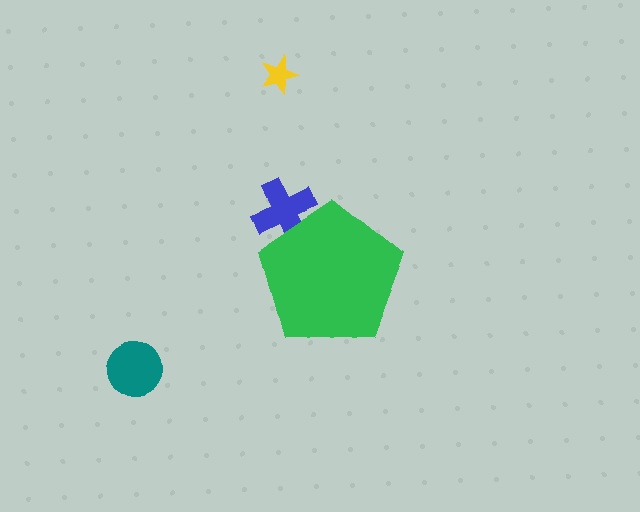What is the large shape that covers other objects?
A green pentagon.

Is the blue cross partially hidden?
Yes, the blue cross is partially hidden behind the green pentagon.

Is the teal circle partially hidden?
No, the teal circle is fully visible.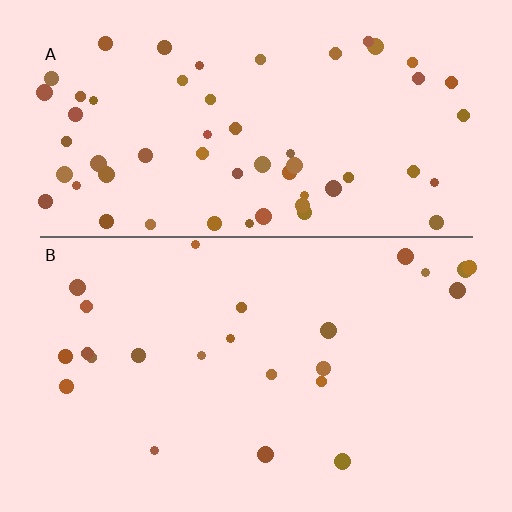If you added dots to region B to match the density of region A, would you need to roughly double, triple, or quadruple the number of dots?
Approximately double.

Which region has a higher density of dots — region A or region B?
A (the top).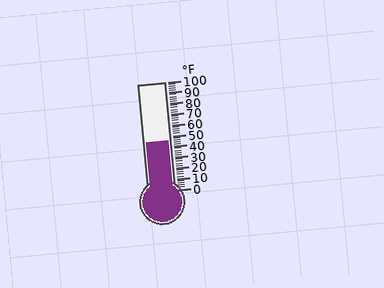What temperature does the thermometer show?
The thermometer shows approximately 46°F.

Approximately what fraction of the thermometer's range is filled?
The thermometer is filled to approximately 45% of its range.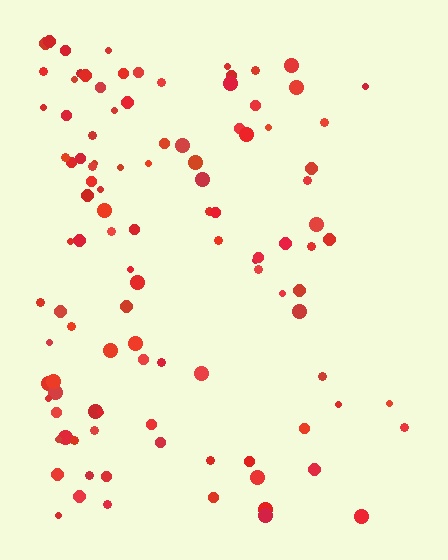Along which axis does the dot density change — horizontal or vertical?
Horizontal.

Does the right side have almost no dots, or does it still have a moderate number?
Still a moderate number, just noticeably fewer than the left.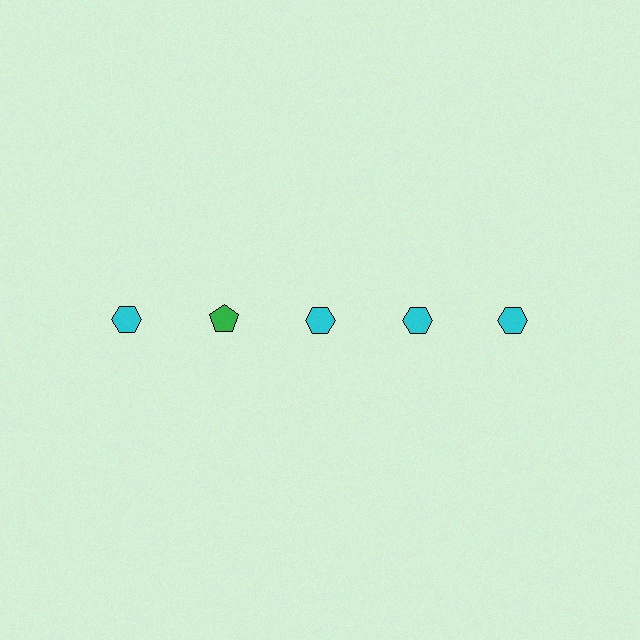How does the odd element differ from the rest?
It differs in both color (green instead of cyan) and shape (pentagon instead of hexagon).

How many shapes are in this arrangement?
There are 5 shapes arranged in a grid pattern.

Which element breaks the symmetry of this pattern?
The green pentagon in the top row, second from left column breaks the symmetry. All other shapes are cyan hexagons.